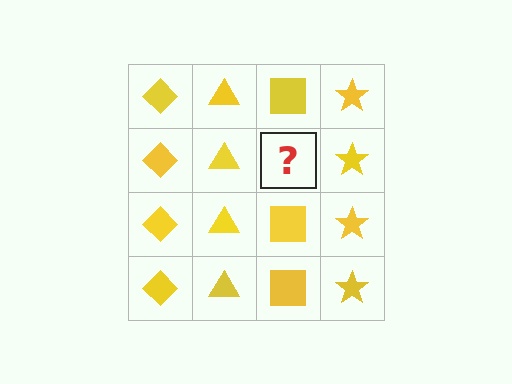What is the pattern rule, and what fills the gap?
The rule is that each column has a consistent shape. The gap should be filled with a yellow square.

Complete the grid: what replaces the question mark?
The question mark should be replaced with a yellow square.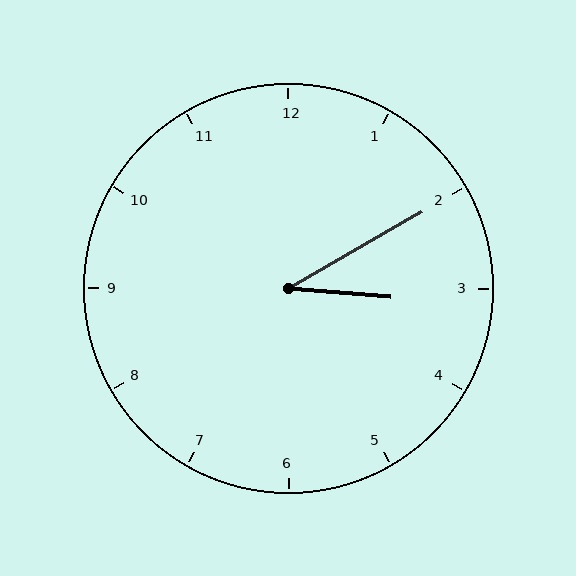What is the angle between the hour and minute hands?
Approximately 35 degrees.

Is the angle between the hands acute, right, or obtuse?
It is acute.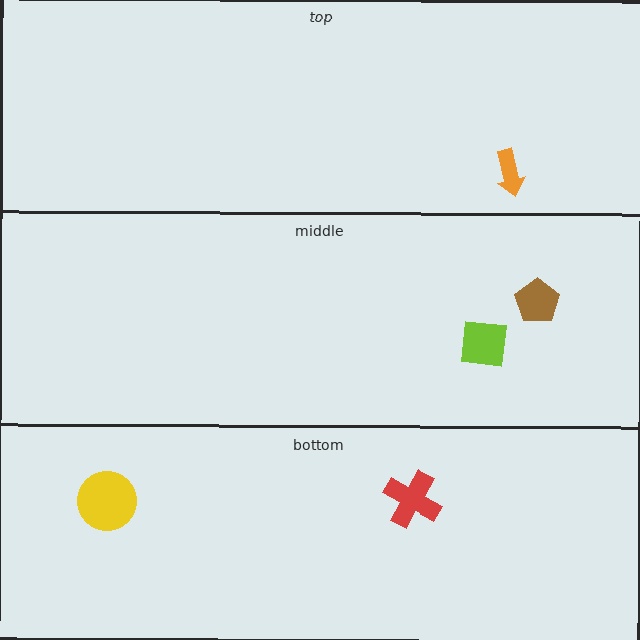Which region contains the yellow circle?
The bottom region.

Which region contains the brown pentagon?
The middle region.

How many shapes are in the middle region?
2.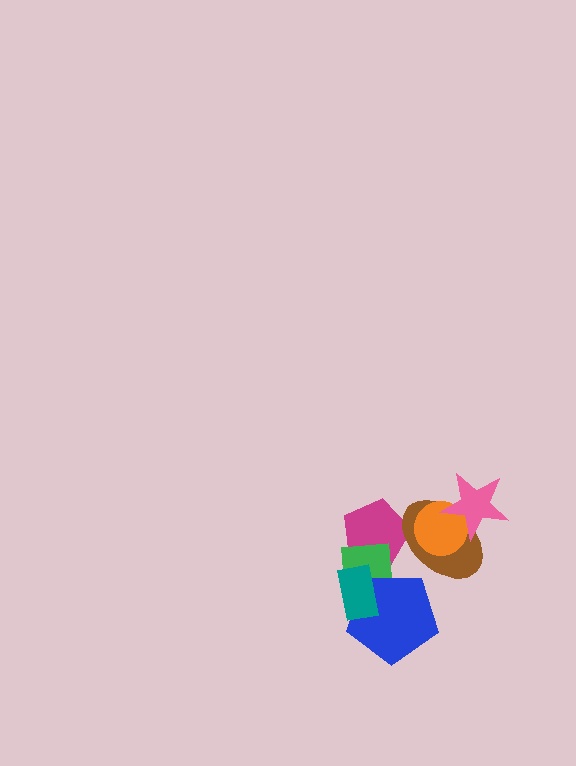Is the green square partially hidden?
Yes, it is partially covered by another shape.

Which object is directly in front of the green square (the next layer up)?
The blue pentagon is directly in front of the green square.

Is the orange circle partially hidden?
Yes, it is partially covered by another shape.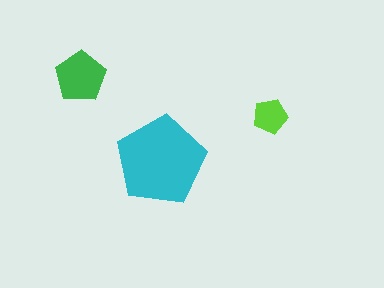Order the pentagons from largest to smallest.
the cyan one, the green one, the lime one.